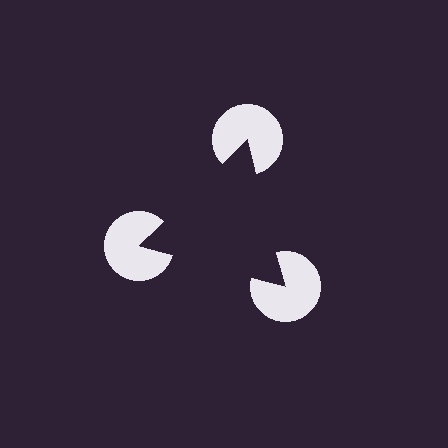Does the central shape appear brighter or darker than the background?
It typically appears slightly darker than the background, even though no actual brightness change is drawn.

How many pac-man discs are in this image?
There are 3 — one at each vertex of the illusory triangle.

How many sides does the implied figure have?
3 sides.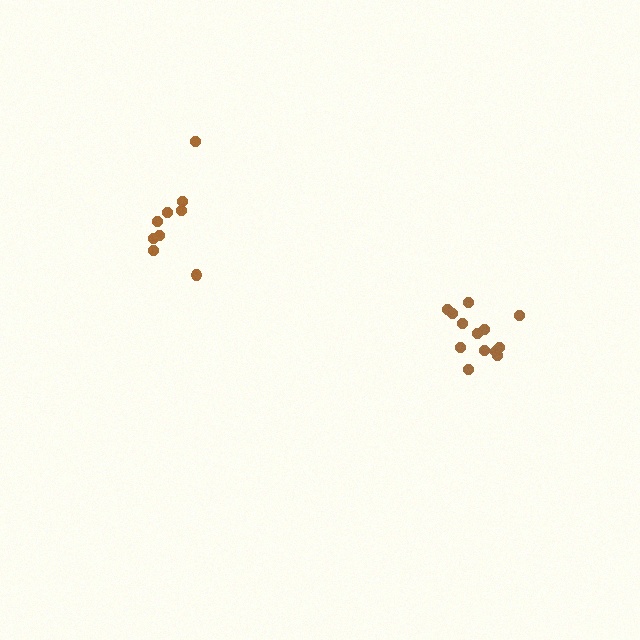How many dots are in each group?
Group 1: 9 dots, Group 2: 13 dots (22 total).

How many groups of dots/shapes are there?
There are 2 groups.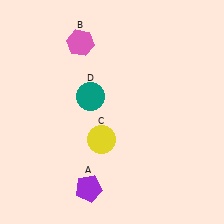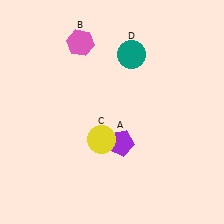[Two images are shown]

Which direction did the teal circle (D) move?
The teal circle (D) moved up.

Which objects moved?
The objects that moved are: the purple pentagon (A), the teal circle (D).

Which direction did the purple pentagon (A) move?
The purple pentagon (A) moved up.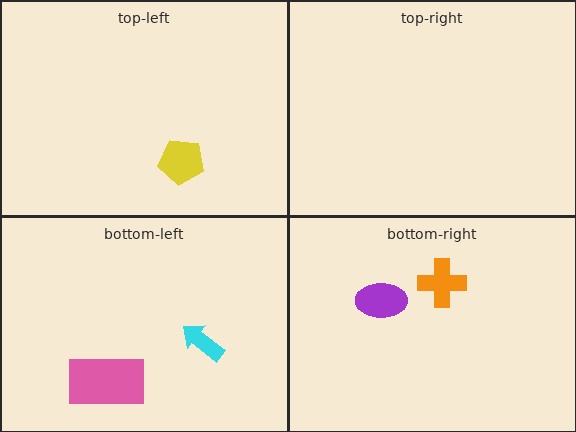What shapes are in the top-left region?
The yellow pentagon.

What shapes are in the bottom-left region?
The cyan arrow, the pink rectangle.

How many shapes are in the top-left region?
1.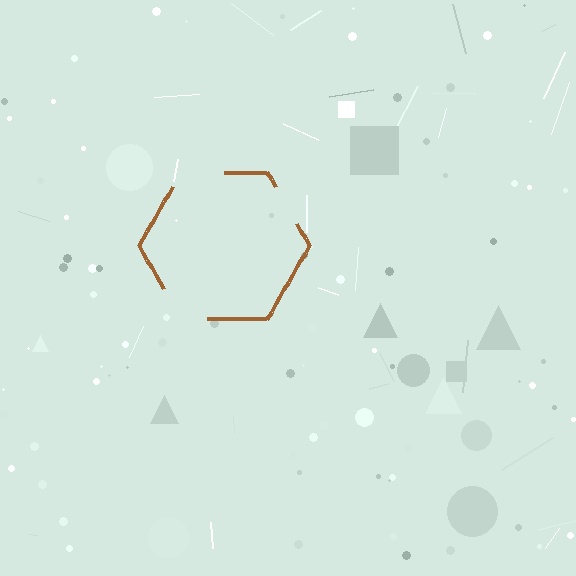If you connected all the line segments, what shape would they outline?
They would outline a hexagon.